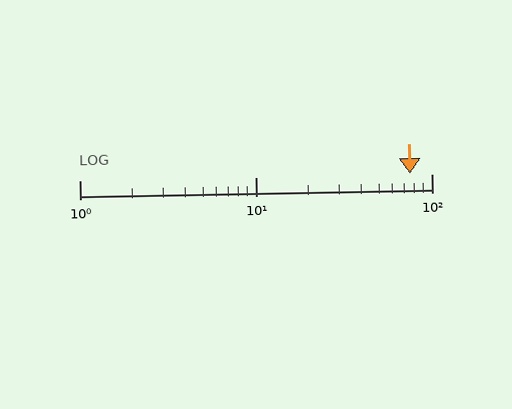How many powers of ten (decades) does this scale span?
The scale spans 2 decades, from 1 to 100.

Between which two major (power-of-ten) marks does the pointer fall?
The pointer is between 10 and 100.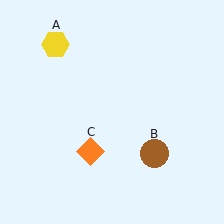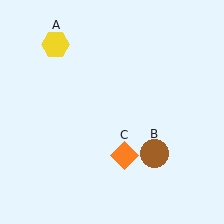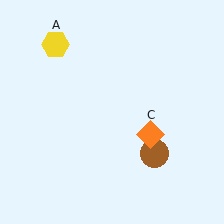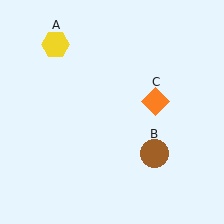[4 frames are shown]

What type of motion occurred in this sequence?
The orange diamond (object C) rotated counterclockwise around the center of the scene.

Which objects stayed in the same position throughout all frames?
Yellow hexagon (object A) and brown circle (object B) remained stationary.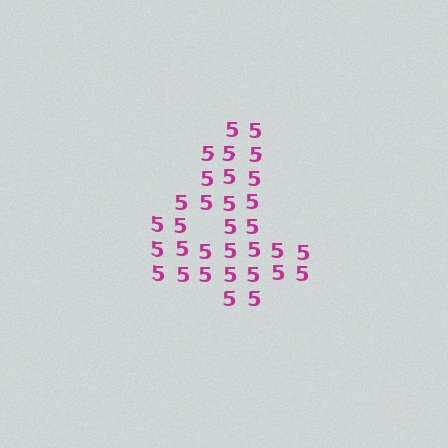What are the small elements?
The small elements are digit 5's.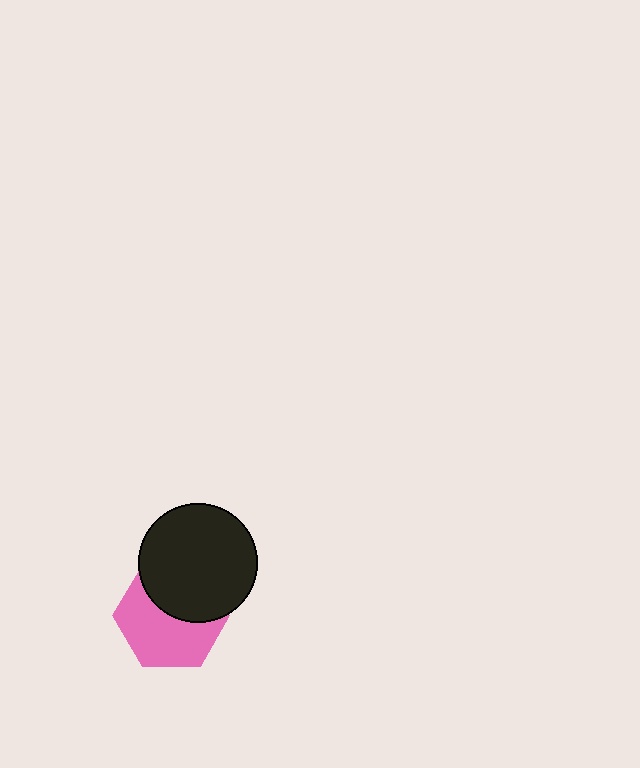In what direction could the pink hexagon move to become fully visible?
The pink hexagon could move down. That would shift it out from behind the black circle entirely.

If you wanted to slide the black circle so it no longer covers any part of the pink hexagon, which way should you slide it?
Slide it up — that is the most direct way to separate the two shapes.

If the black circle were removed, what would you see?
You would see the complete pink hexagon.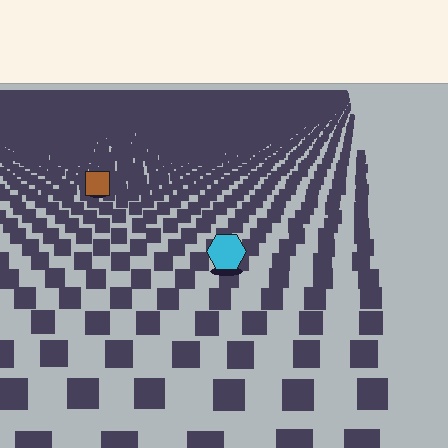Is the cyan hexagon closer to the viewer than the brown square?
Yes. The cyan hexagon is closer — you can tell from the texture gradient: the ground texture is coarser near it.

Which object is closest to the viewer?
The cyan hexagon is closest. The texture marks near it are larger and more spread out.